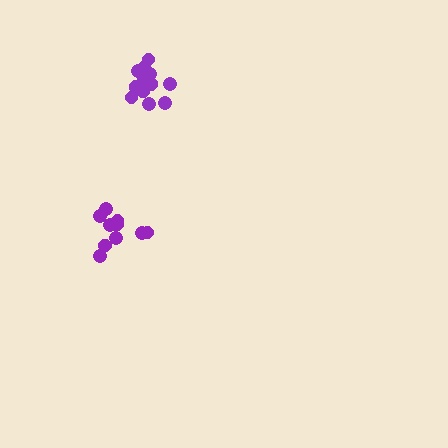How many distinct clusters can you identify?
There are 2 distinct clusters.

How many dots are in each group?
Group 1: 11 dots, Group 2: 14 dots (25 total).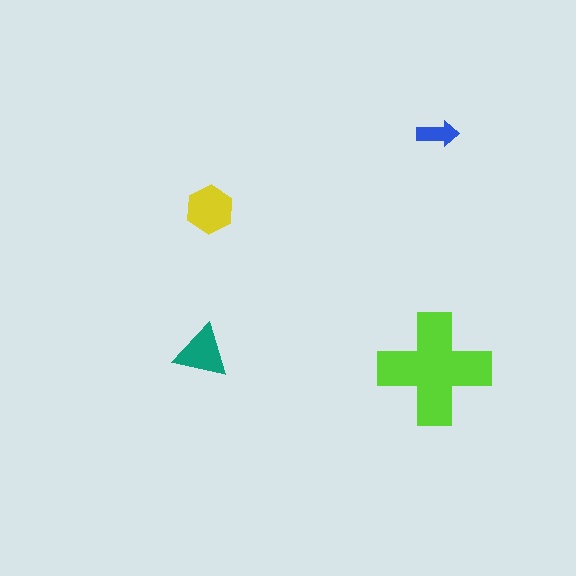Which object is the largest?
The lime cross.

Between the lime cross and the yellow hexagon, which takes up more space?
The lime cross.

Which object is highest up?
The blue arrow is topmost.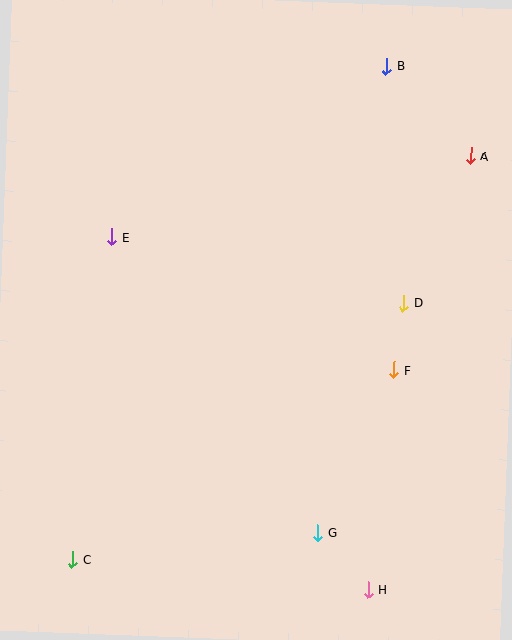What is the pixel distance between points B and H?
The distance between B and H is 524 pixels.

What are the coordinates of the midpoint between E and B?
The midpoint between E and B is at (249, 152).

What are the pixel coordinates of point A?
Point A is at (471, 156).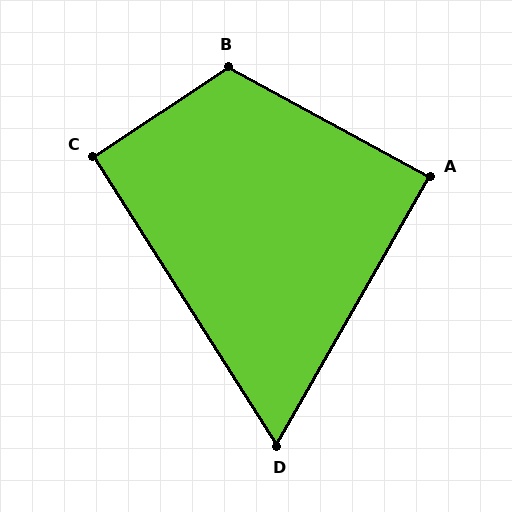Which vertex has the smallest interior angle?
D, at approximately 62 degrees.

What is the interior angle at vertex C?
Approximately 91 degrees (approximately right).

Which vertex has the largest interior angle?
B, at approximately 118 degrees.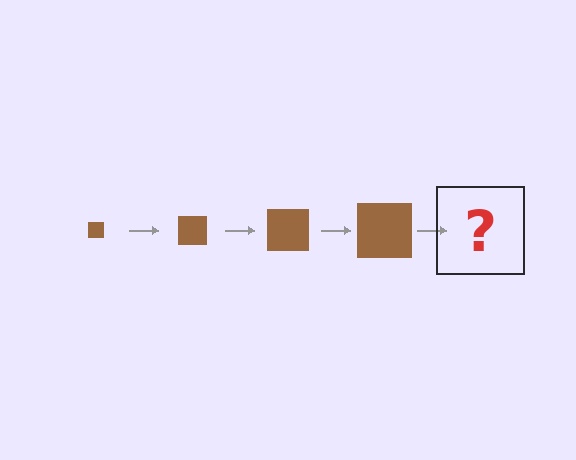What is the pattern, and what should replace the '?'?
The pattern is that the square gets progressively larger each step. The '?' should be a brown square, larger than the previous one.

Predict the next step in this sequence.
The next step is a brown square, larger than the previous one.